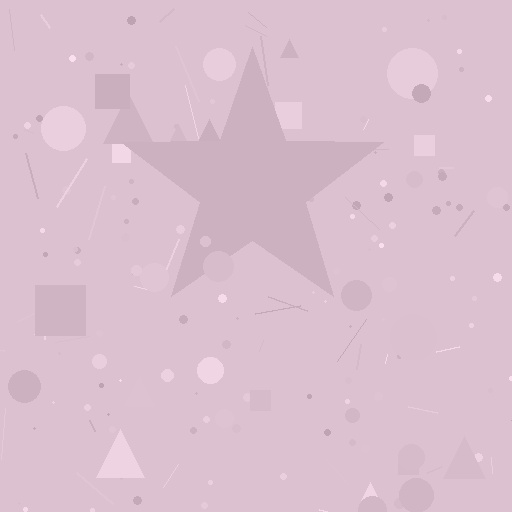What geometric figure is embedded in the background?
A star is embedded in the background.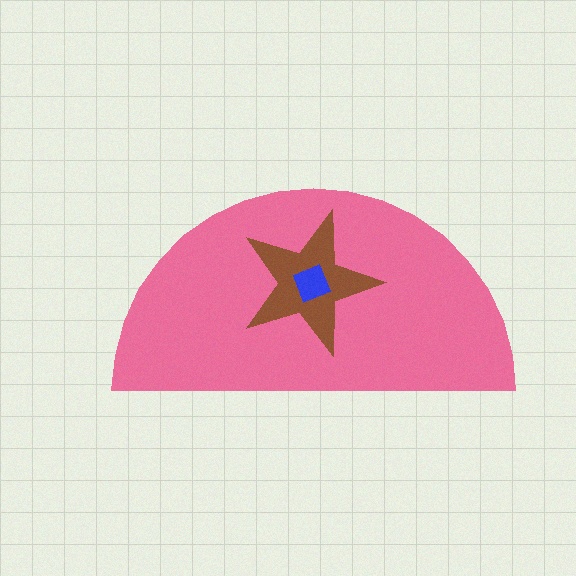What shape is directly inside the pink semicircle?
The brown star.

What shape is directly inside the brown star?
The blue square.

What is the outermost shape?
The pink semicircle.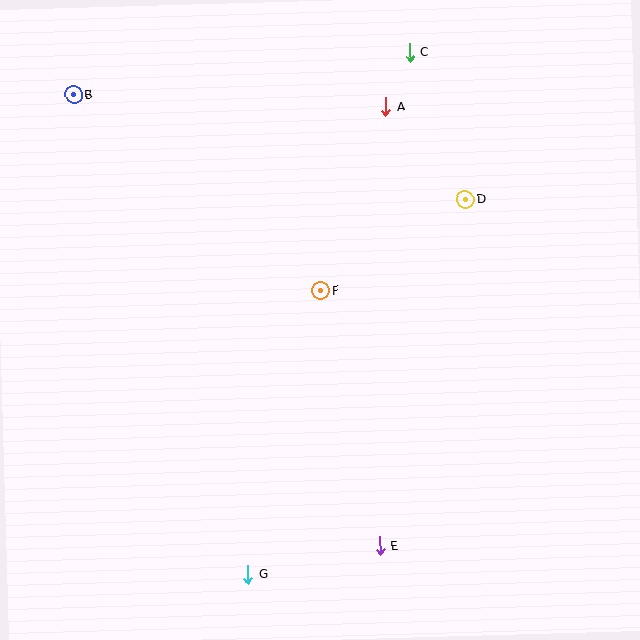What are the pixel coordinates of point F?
Point F is at (321, 291).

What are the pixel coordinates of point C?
Point C is at (410, 52).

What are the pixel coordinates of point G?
Point G is at (248, 574).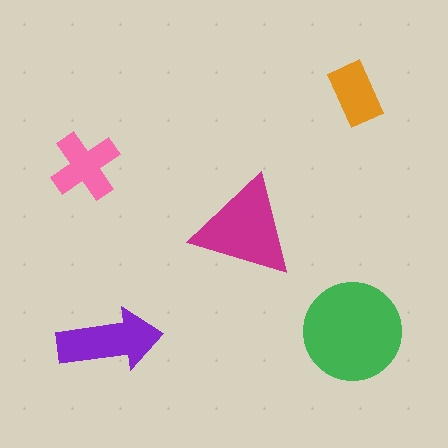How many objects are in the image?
There are 5 objects in the image.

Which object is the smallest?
The orange rectangle.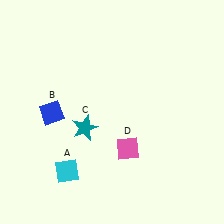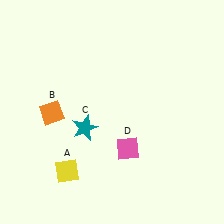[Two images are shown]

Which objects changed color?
A changed from cyan to yellow. B changed from blue to orange.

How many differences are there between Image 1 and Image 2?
There are 2 differences between the two images.